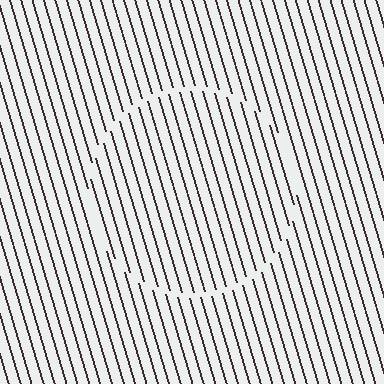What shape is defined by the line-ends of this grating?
An illusory circle. The interior of the shape contains the same grating, shifted by half a period — the contour is defined by the phase discontinuity where line-ends from the inner and outer gratings abut.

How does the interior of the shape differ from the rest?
The interior of the shape contains the same grating, shifted by half a period — the contour is defined by the phase discontinuity where line-ends from the inner and outer gratings abut.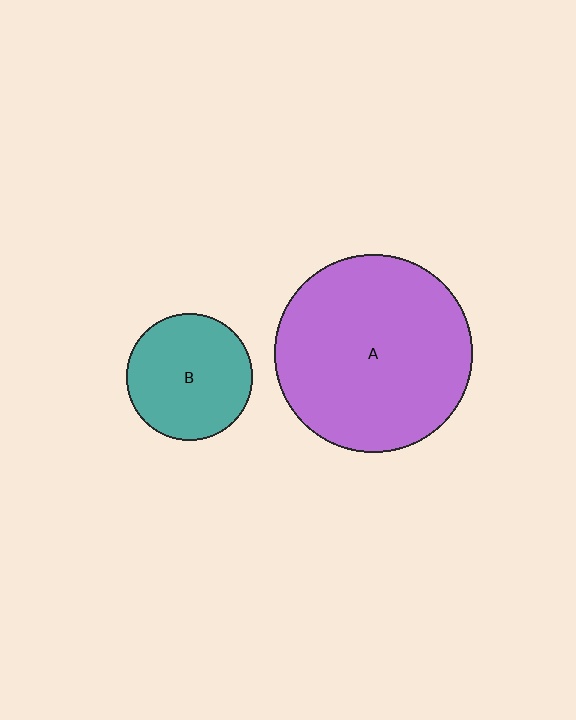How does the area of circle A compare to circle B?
Approximately 2.4 times.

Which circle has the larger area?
Circle A (purple).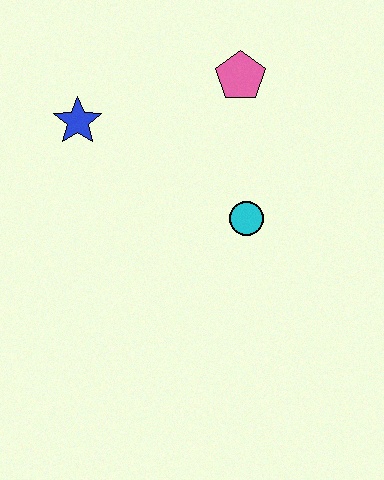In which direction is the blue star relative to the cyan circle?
The blue star is to the left of the cyan circle.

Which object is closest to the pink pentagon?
The cyan circle is closest to the pink pentagon.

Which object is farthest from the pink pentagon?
The blue star is farthest from the pink pentagon.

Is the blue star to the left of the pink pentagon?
Yes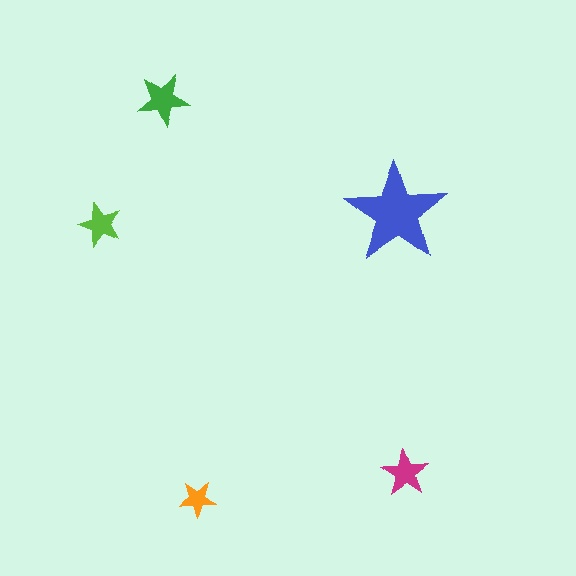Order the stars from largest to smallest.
the blue one, the green one, the magenta one, the lime one, the orange one.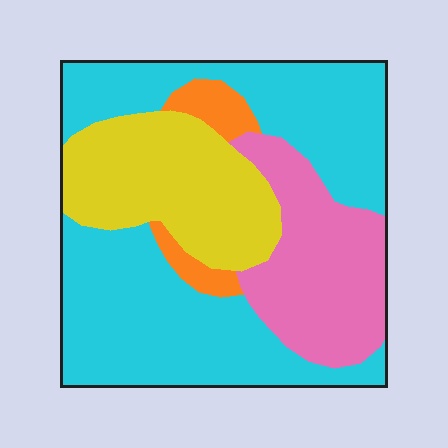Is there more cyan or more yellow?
Cyan.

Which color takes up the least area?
Orange, at roughly 5%.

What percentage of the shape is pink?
Pink takes up less than a quarter of the shape.